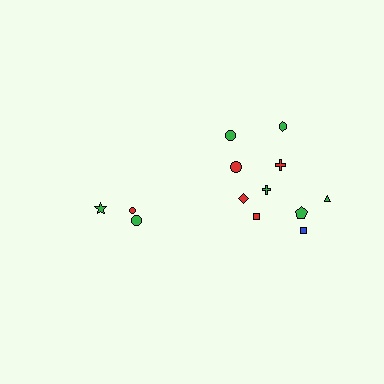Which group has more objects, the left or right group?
The right group.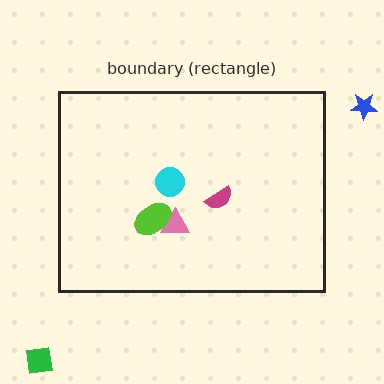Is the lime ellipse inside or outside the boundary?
Inside.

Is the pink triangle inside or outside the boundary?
Inside.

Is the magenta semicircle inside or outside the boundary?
Inside.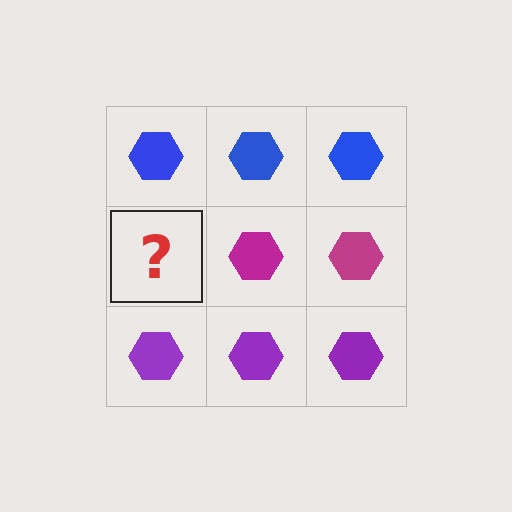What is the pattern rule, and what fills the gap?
The rule is that each row has a consistent color. The gap should be filled with a magenta hexagon.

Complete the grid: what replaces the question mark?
The question mark should be replaced with a magenta hexagon.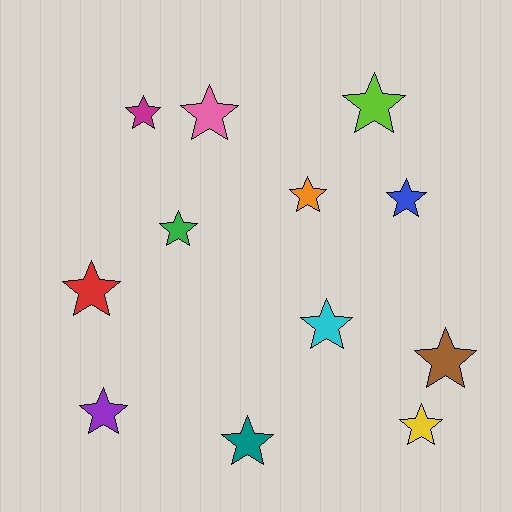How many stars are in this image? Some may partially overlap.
There are 12 stars.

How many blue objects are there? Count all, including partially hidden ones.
There is 1 blue object.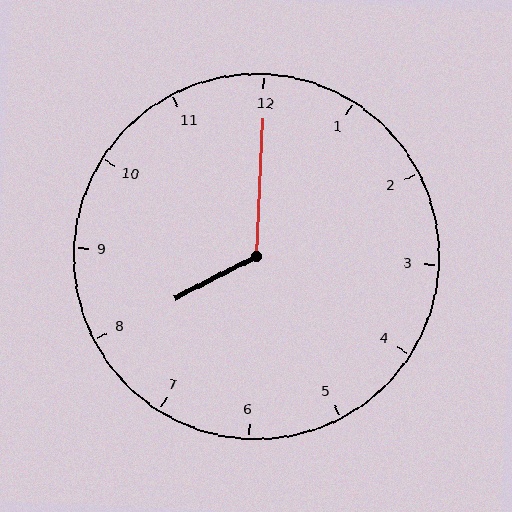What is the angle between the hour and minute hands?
Approximately 120 degrees.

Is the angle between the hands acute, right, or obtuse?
It is obtuse.